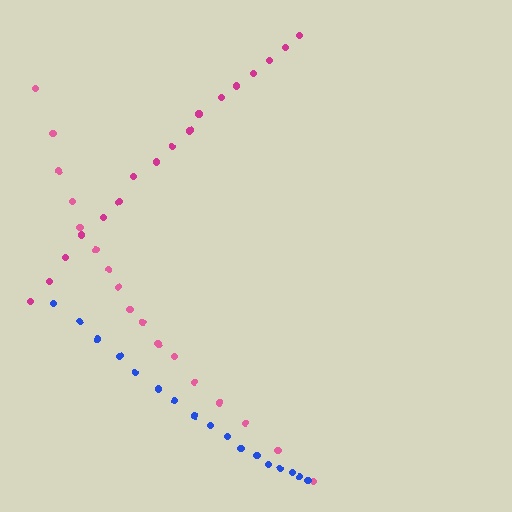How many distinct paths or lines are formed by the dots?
There are 3 distinct paths.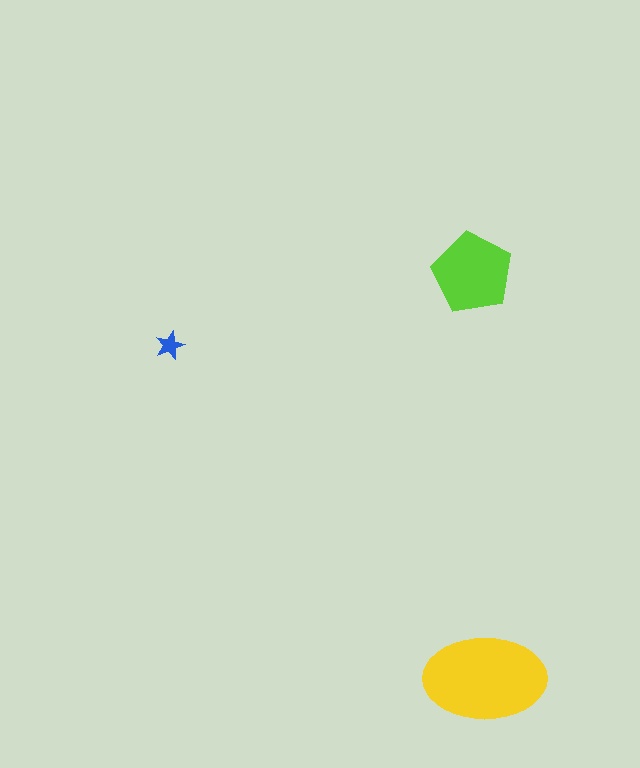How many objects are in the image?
There are 3 objects in the image.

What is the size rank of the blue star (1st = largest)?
3rd.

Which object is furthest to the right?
The yellow ellipse is rightmost.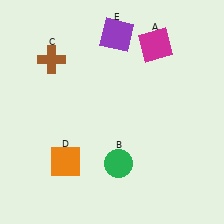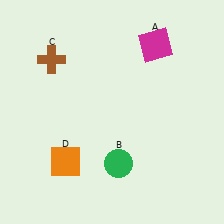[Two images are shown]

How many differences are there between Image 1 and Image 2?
There is 1 difference between the two images.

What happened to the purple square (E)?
The purple square (E) was removed in Image 2. It was in the top-right area of Image 1.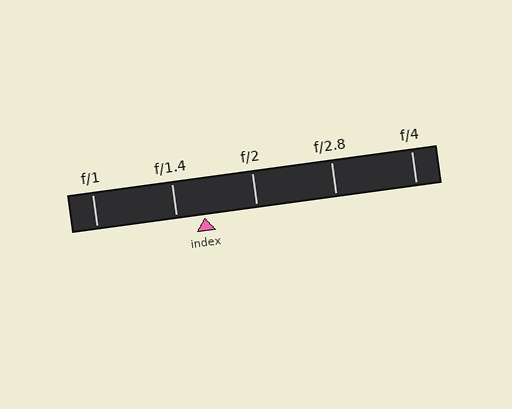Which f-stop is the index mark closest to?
The index mark is closest to f/1.4.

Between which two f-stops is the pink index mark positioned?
The index mark is between f/1.4 and f/2.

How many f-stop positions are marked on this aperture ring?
There are 5 f-stop positions marked.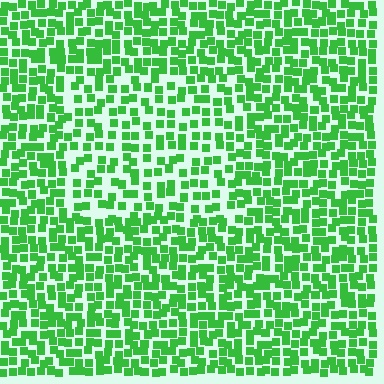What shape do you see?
I see a rectangle.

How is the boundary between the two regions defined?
The boundary is defined by a change in element density (approximately 1.6x ratio). All elements are the same color, size, and shape.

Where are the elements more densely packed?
The elements are more densely packed outside the rectangle boundary.